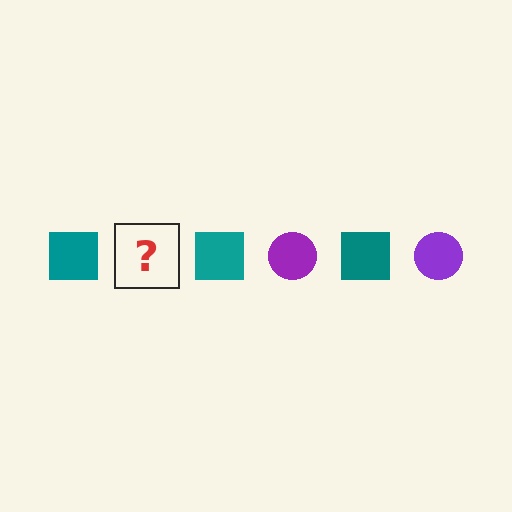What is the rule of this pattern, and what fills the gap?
The rule is that the pattern alternates between teal square and purple circle. The gap should be filled with a purple circle.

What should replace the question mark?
The question mark should be replaced with a purple circle.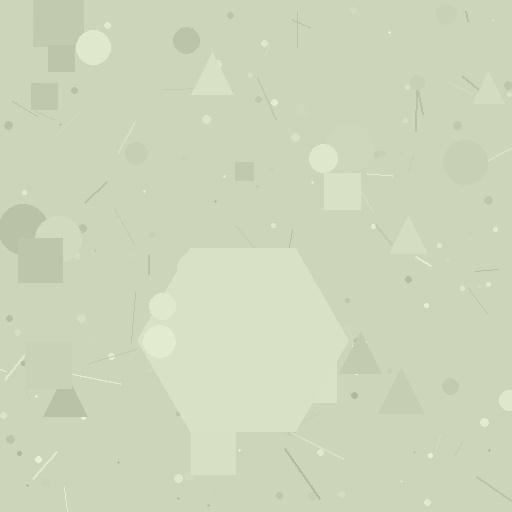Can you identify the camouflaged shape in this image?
The camouflaged shape is a hexagon.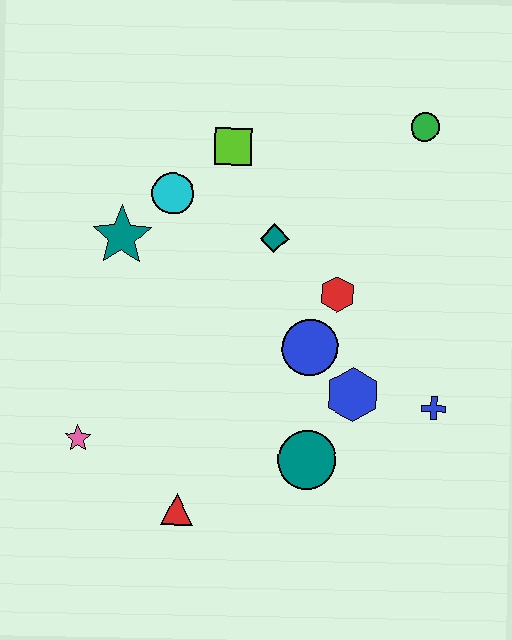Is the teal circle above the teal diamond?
No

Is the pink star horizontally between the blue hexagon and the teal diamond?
No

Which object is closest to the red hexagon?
The blue circle is closest to the red hexagon.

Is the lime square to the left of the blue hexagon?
Yes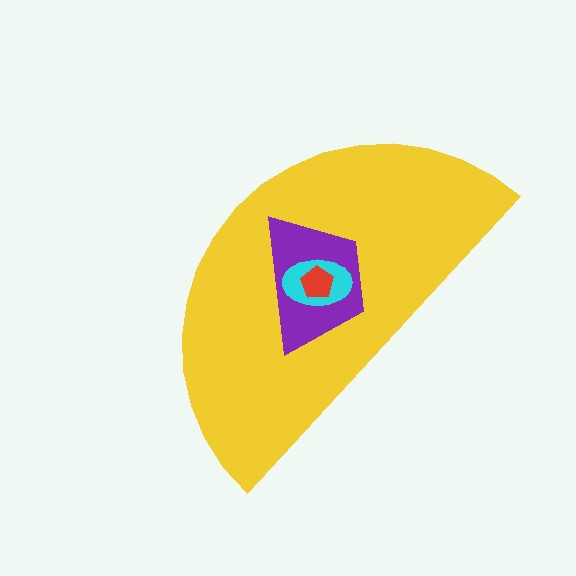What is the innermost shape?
The red pentagon.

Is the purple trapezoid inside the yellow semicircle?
Yes.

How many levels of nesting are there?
4.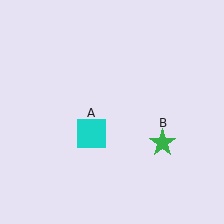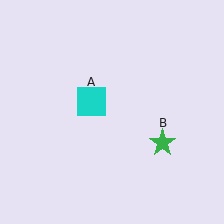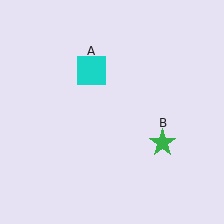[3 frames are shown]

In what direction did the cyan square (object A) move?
The cyan square (object A) moved up.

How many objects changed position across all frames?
1 object changed position: cyan square (object A).